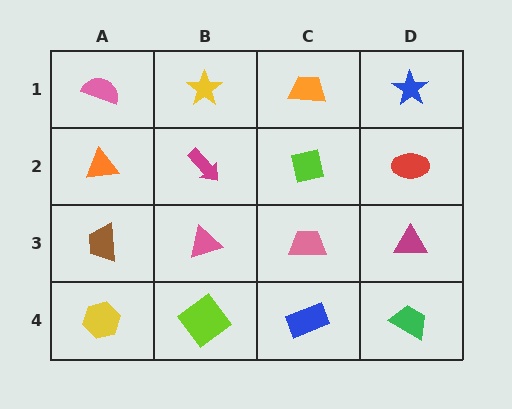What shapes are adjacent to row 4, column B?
A pink triangle (row 3, column B), a yellow hexagon (row 4, column A), a blue rectangle (row 4, column C).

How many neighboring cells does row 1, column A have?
2.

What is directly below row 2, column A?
A brown trapezoid.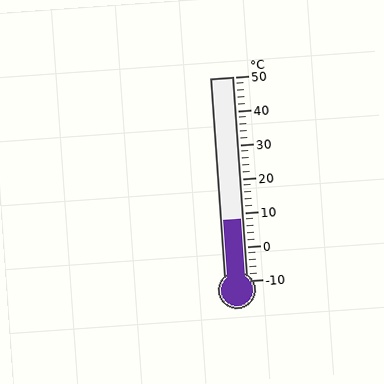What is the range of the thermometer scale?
The thermometer scale ranges from -10°C to 50°C.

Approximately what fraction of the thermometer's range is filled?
The thermometer is filled to approximately 30% of its range.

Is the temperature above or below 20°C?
The temperature is below 20°C.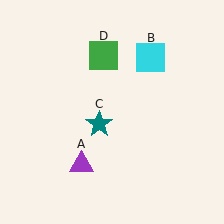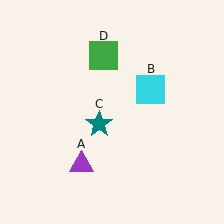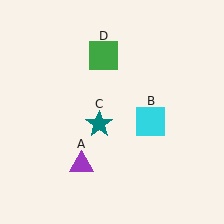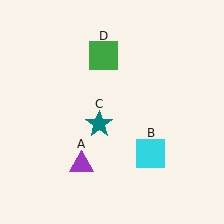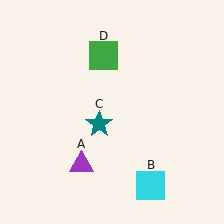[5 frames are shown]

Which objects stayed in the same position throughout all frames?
Purple triangle (object A) and teal star (object C) and green square (object D) remained stationary.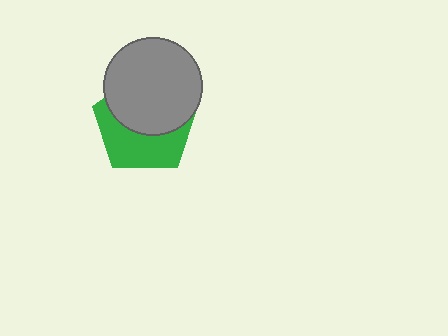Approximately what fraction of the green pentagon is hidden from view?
Roughly 54% of the green pentagon is hidden behind the gray circle.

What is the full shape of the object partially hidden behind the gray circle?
The partially hidden object is a green pentagon.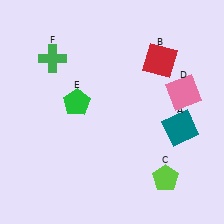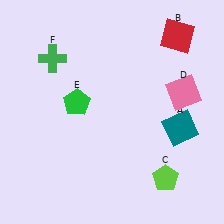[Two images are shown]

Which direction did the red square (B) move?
The red square (B) moved up.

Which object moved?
The red square (B) moved up.